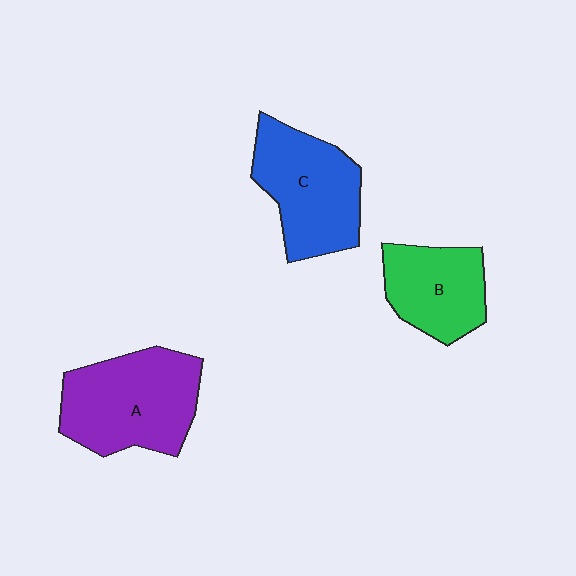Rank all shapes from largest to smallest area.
From largest to smallest: A (purple), C (blue), B (green).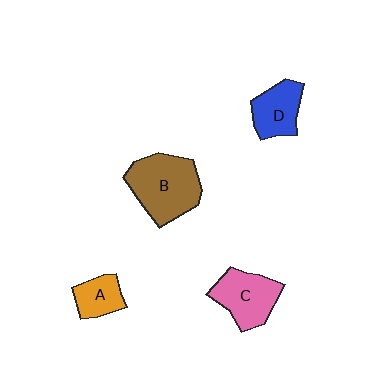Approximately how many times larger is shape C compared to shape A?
Approximately 1.7 times.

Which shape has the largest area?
Shape B (brown).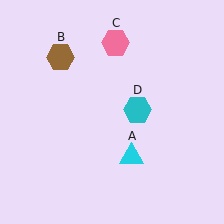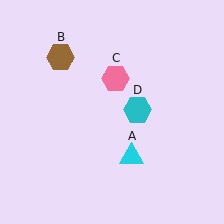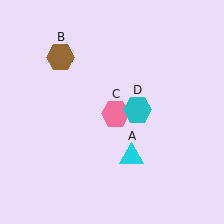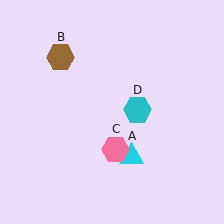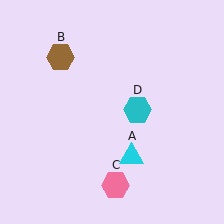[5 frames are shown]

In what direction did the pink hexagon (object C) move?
The pink hexagon (object C) moved down.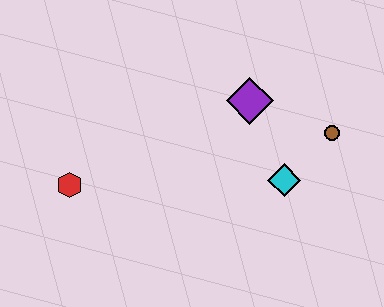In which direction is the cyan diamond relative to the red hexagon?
The cyan diamond is to the right of the red hexagon.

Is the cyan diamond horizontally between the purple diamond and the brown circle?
Yes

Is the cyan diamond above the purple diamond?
No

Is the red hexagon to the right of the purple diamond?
No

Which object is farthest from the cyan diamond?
The red hexagon is farthest from the cyan diamond.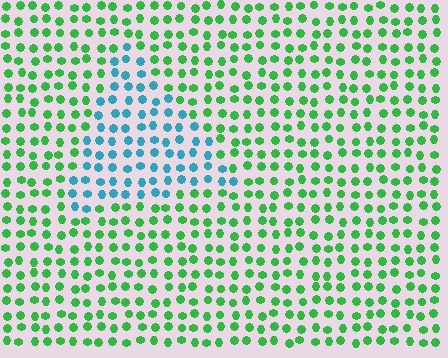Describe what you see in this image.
The image is filled with small green elements in a uniform arrangement. A triangle-shaped region is visible where the elements are tinted to a slightly different hue, forming a subtle color boundary.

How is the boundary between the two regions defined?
The boundary is defined purely by a slight shift in hue (about 61 degrees). Spacing, size, and orientation are identical on both sides.